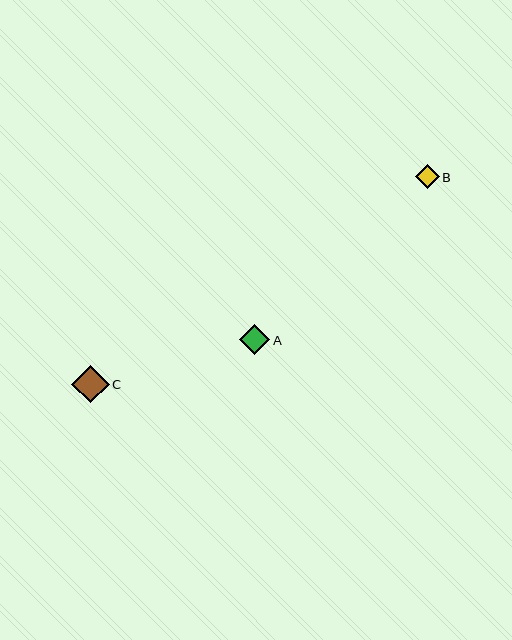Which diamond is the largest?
Diamond C is the largest with a size of approximately 37 pixels.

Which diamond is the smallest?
Diamond B is the smallest with a size of approximately 24 pixels.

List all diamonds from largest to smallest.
From largest to smallest: C, A, B.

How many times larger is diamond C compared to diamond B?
Diamond C is approximately 1.6 times the size of diamond B.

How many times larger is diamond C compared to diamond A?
Diamond C is approximately 1.3 times the size of diamond A.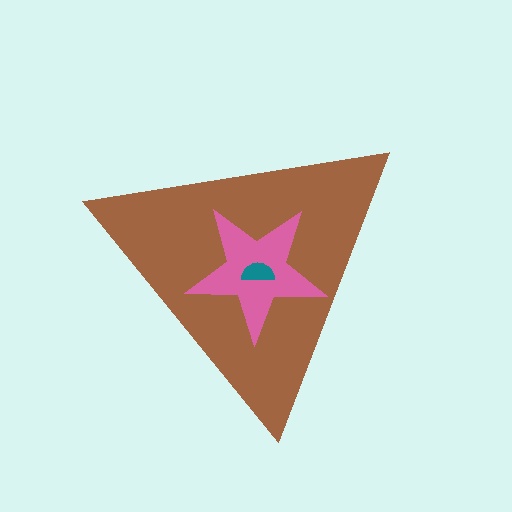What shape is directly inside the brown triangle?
The pink star.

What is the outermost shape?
The brown triangle.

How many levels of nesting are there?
3.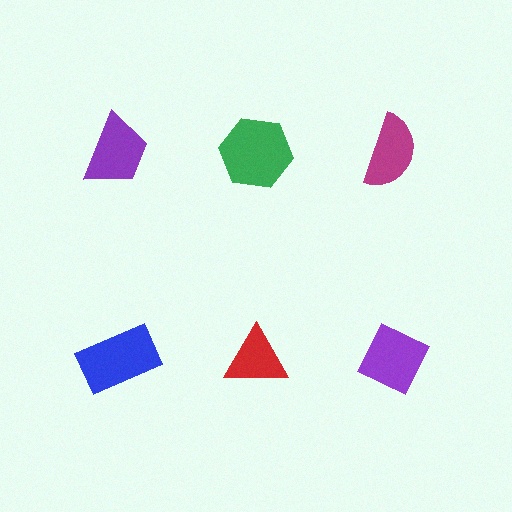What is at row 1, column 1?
A purple trapezoid.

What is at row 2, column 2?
A red triangle.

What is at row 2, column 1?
A blue rectangle.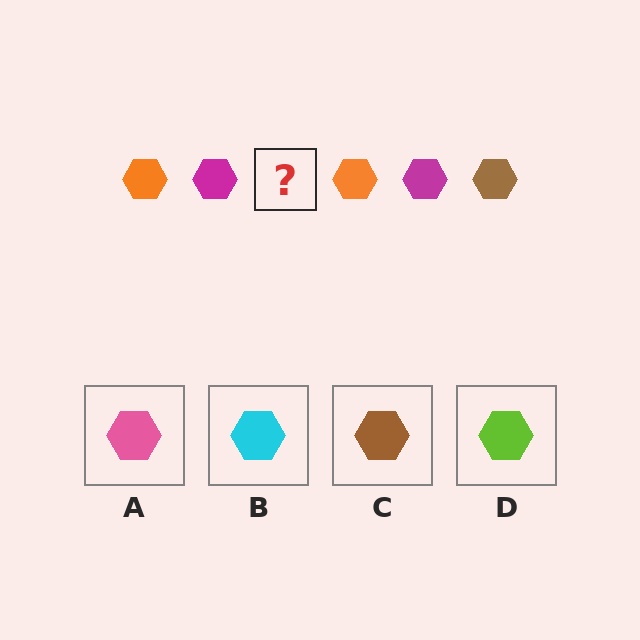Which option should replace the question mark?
Option C.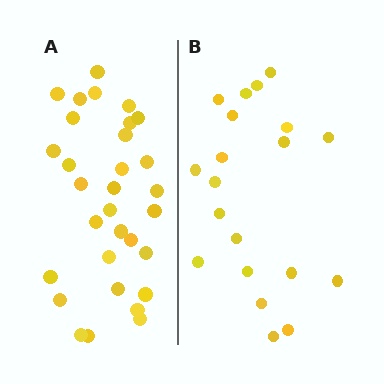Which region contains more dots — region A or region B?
Region A (the left region) has more dots.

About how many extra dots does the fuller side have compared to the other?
Region A has roughly 12 or so more dots than region B.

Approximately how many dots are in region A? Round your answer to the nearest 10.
About 30 dots. (The exact count is 31, which rounds to 30.)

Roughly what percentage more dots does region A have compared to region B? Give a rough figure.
About 55% more.